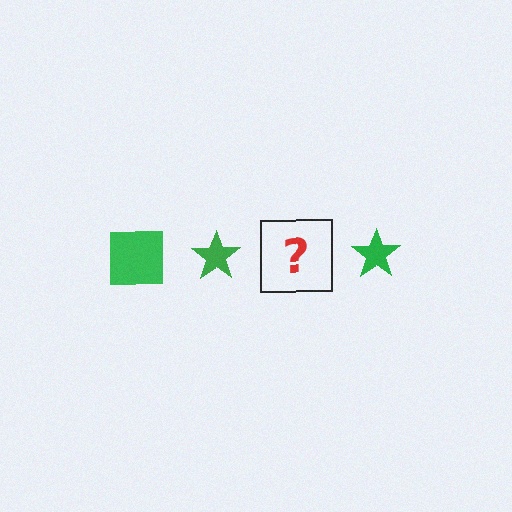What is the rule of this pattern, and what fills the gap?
The rule is that the pattern cycles through square, star shapes in green. The gap should be filled with a green square.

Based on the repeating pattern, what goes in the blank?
The blank should be a green square.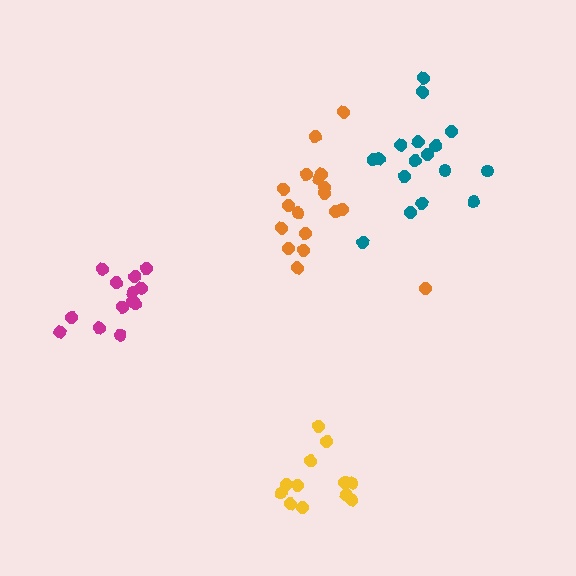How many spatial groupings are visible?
There are 4 spatial groupings.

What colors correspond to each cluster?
The clusters are colored: magenta, teal, orange, yellow.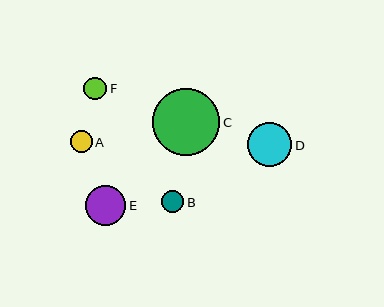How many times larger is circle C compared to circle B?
Circle C is approximately 3.0 times the size of circle B.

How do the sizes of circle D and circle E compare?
Circle D and circle E are approximately the same size.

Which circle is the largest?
Circle C is the largest with a size of approximately 67 pixels.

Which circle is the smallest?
Circle B is the smallest with a size of approximately 22 pixels.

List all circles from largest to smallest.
From largest to smallest: C, D, E, F, A, B.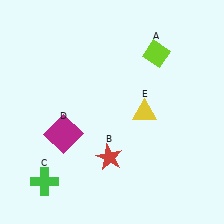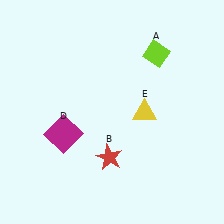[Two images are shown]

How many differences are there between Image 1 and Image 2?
There is 1 difference between the two images.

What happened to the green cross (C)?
The green cross (C) was removed in Image 2. It was in the bottom-left area of Image 1.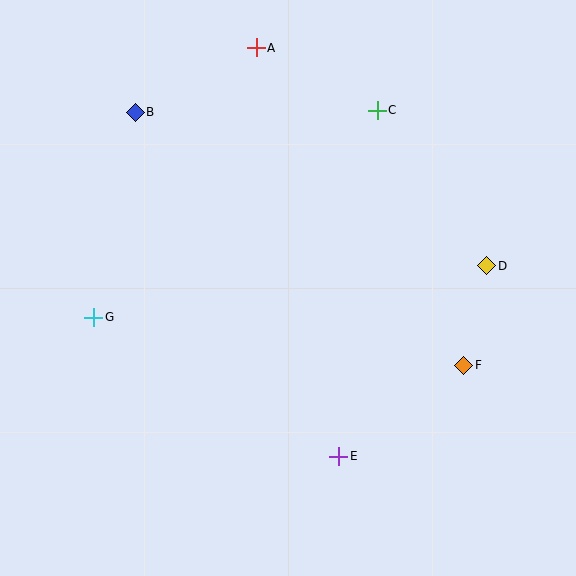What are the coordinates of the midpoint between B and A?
The midpoint between B and A is at (196, 80).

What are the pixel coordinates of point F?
Point F is at (464, 365).